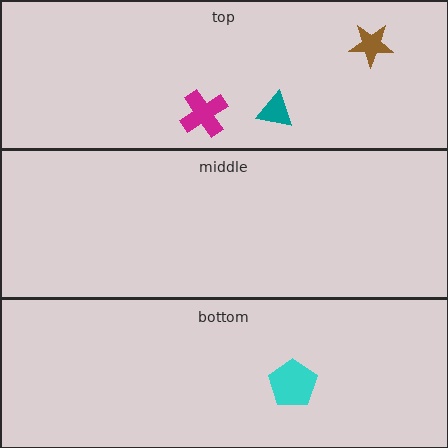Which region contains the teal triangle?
The top region.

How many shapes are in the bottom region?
1.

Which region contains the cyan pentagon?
The bottom region.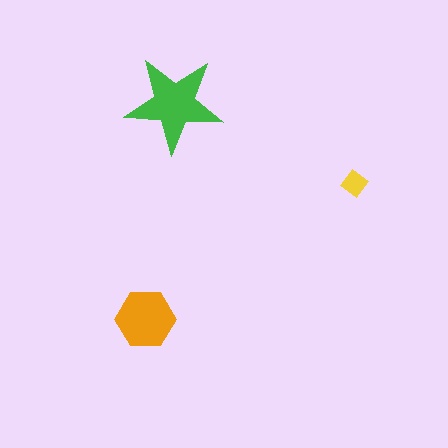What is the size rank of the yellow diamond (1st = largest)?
3rd.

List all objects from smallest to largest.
The yellow diamond, the orange hexagon, the green star.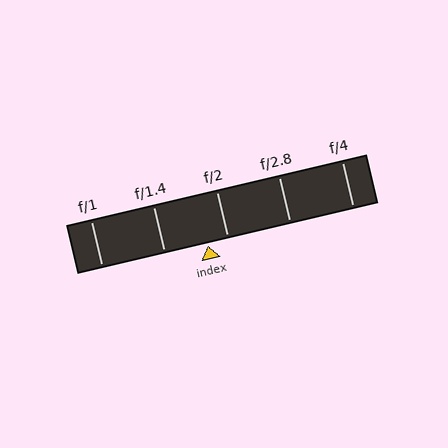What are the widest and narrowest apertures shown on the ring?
The widest aperture shown is f/1 and the narrowest is f/4.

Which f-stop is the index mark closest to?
The index mark is closest to f/2.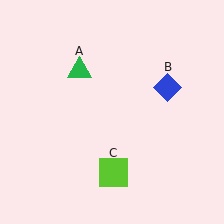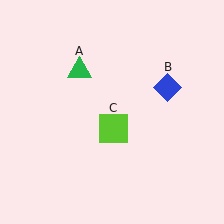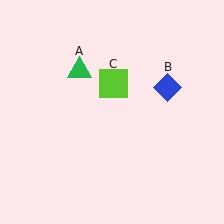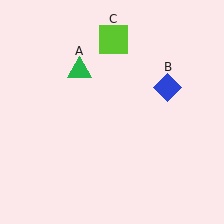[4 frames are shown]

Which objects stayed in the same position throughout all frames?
Green triangle (object A) and blue diamond (object B) remained stationary.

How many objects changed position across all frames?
1 object changed position: lime square (object C).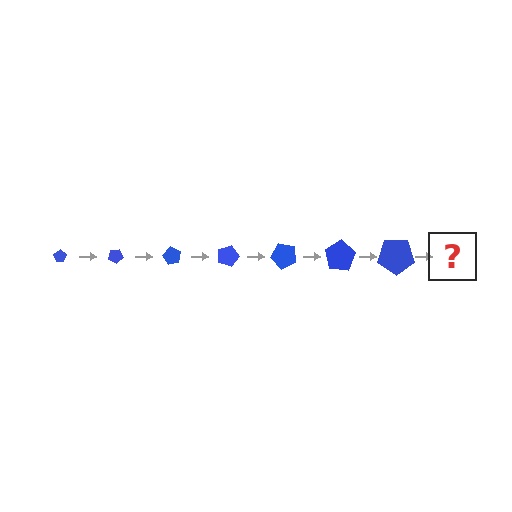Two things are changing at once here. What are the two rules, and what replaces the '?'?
The two rules are that the pentagon grows larger each step and it rotates 30 degrees each step. The '?' should be a pentagon, larger than the previous one and rotated 210 degrees from the start.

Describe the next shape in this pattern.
It should be a pentagon, larger than the previous one and rotated 210 degrees from the start.